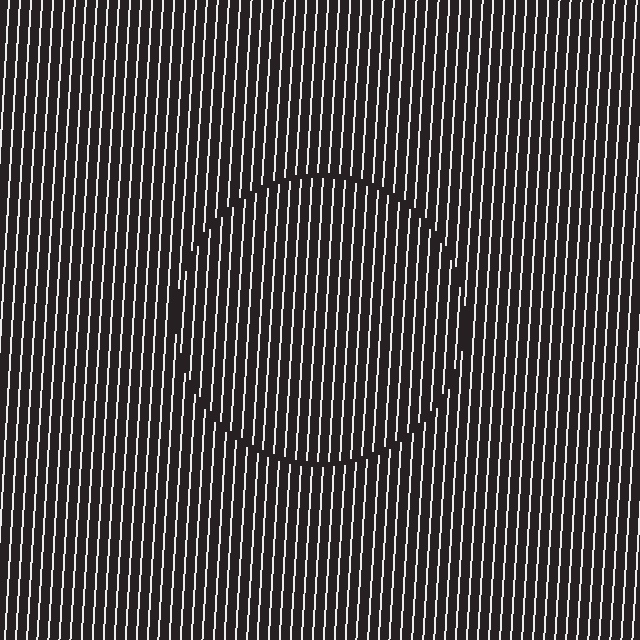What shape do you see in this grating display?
An illusory circle. The interior of the shape contains the same grating, shifted by half a period — the contour is defined by the phase discontinuity where line-ends from the inner and outer gratings abut.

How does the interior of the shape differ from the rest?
The interior of the shape contains the same grating, shifted by half a period — the contour is defined by the phase discontinuity where line-ends from the inner and outer gratings abut.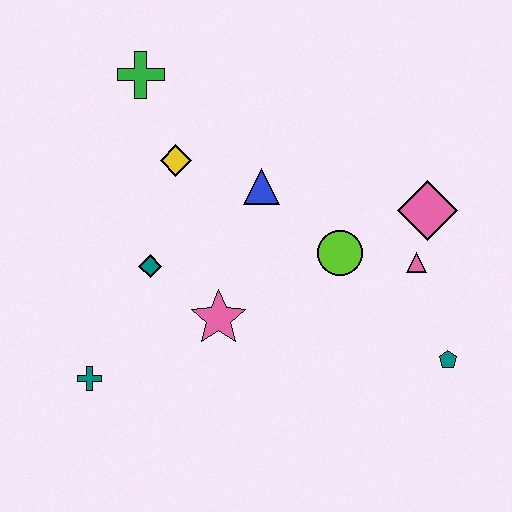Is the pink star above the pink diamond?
No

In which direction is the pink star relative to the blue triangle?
The pink star is below the blue triangle.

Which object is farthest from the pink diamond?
The teal cross is farthest from the pink diamond.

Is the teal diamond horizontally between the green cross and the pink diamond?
Yes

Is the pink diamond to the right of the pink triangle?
Yes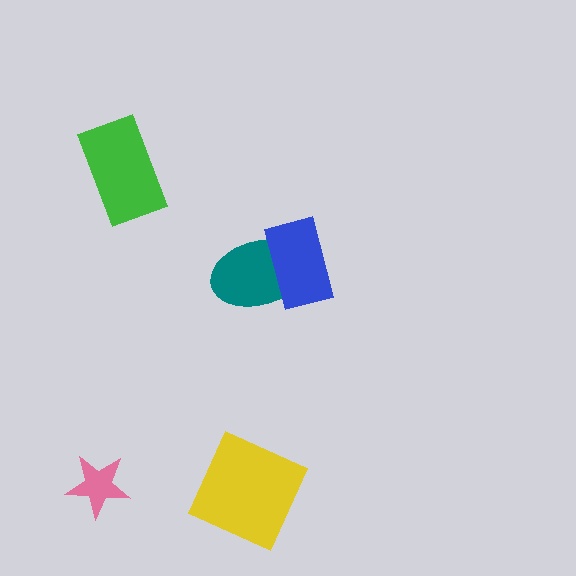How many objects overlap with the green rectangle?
0 objects overlap with the green rectangle.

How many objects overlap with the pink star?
0 objects overlap with the pink star.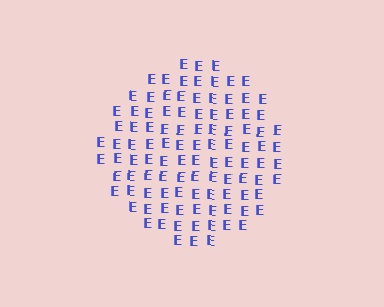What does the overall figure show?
The overall figure shows a circle.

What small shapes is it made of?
It is made of small letter E's.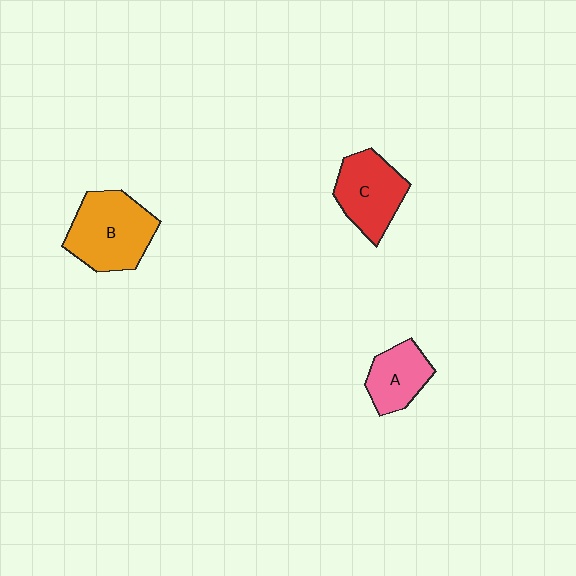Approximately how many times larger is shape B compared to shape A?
Approximately 1.6 times.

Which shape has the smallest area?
Shape A (pink).